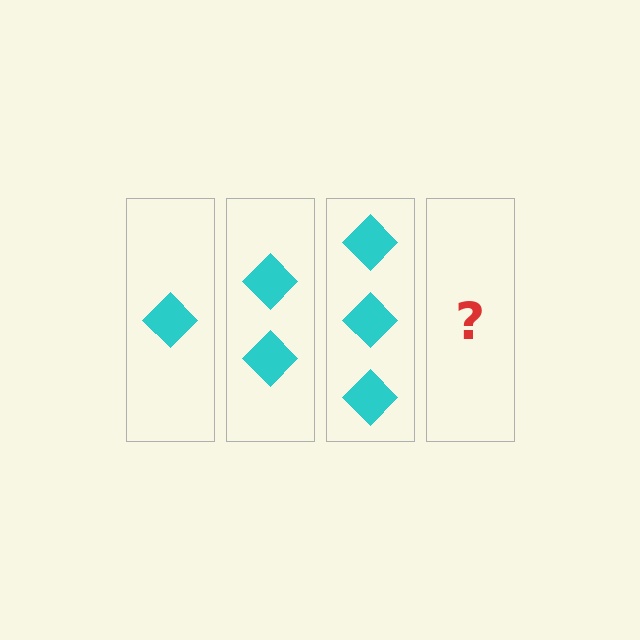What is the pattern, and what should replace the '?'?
The pattern is that each step adds one more diamond. The '?' should be 4 diamonds.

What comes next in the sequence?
The next element should be 4 diamonds.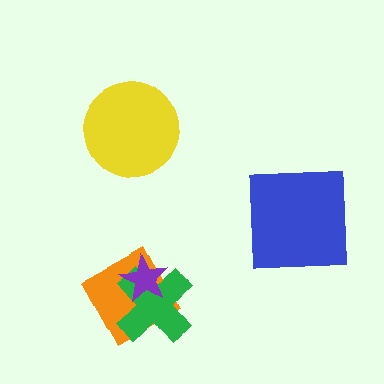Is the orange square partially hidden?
Yes, it is partially covered by another shape.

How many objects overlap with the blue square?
0 objects overlap with the blue square.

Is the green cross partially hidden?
Yes, it is partially covered by another shape.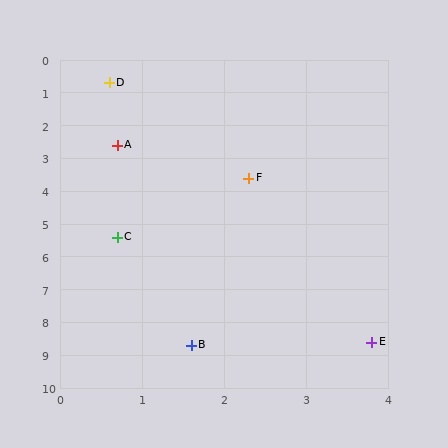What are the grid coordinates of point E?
Point E is at approximately (3.8, 8.6).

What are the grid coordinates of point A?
Point A is at approximately (0.7, 2.6).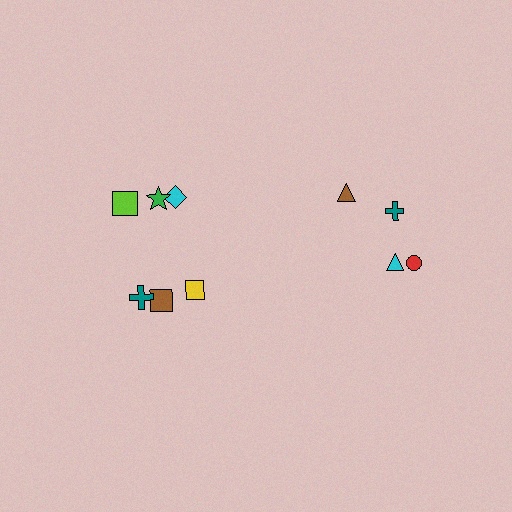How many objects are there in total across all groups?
There are 10 objects.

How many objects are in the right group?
There are 4 objects.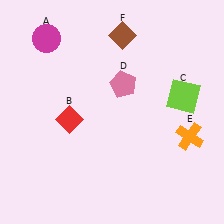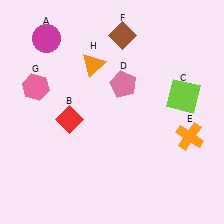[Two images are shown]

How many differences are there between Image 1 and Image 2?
There are 2 differences between the two images.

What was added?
A pink hexagon (G), an orange triangle (H) were added in Image 2.